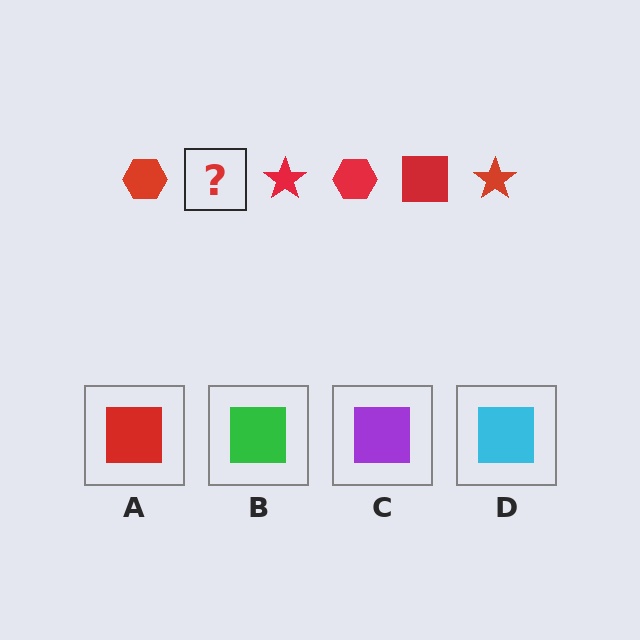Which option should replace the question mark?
Option A.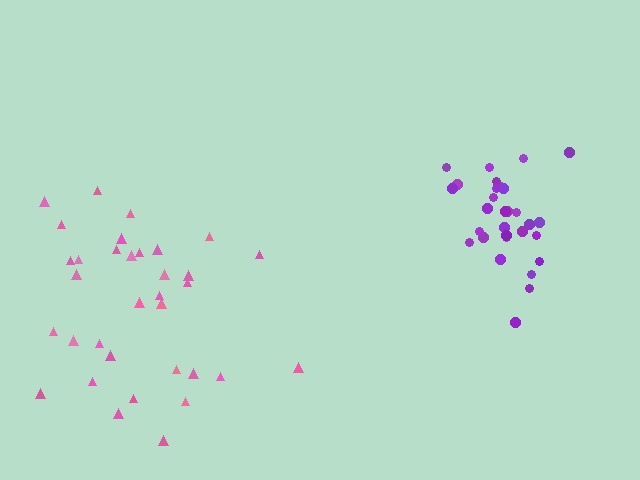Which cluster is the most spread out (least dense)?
Pink.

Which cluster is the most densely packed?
Purple.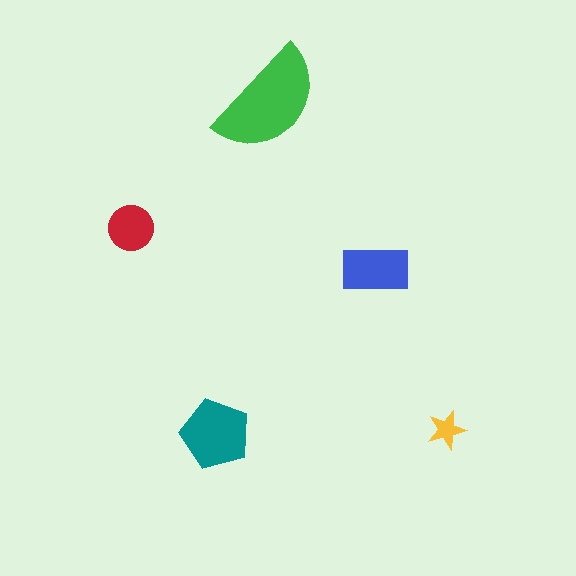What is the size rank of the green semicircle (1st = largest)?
1st.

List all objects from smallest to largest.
The yellow star, the red circle, the blue rectangle, the teal pentagon, the green semicircle.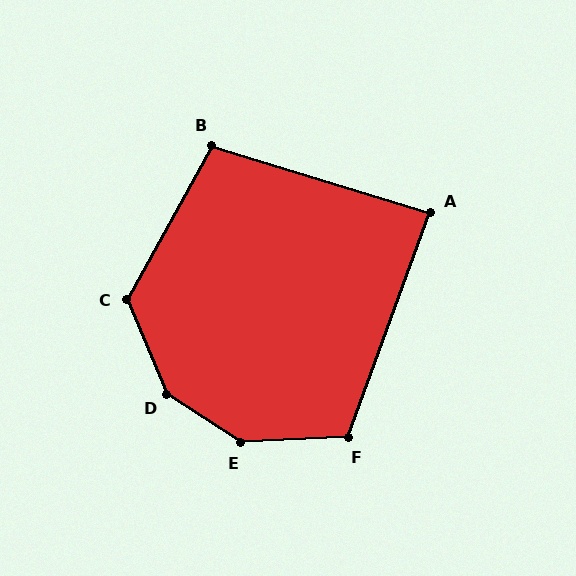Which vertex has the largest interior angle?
D, at approximately 145 degrees.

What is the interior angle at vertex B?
Approximately 102 degrees (obtuse).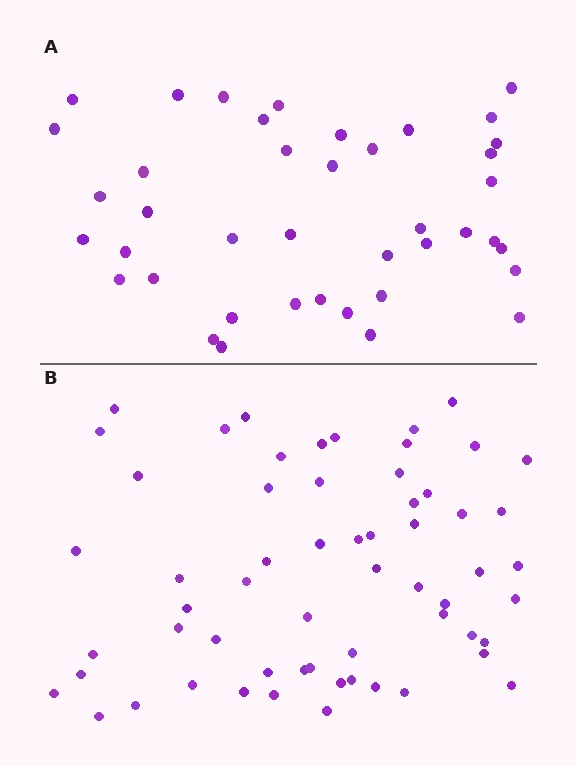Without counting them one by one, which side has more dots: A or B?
Region B (the bottom region) has more dots.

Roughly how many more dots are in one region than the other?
Region B has approximately 20 more dots than region A.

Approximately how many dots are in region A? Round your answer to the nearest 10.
About 40 dots. (The exact count is 41, which rounds to 40.)